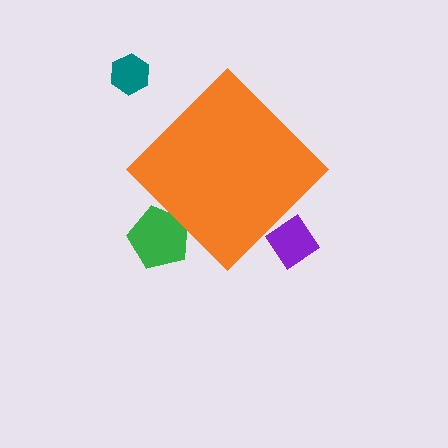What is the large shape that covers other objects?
An orange diamond.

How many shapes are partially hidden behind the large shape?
2 shapes are partially hidden.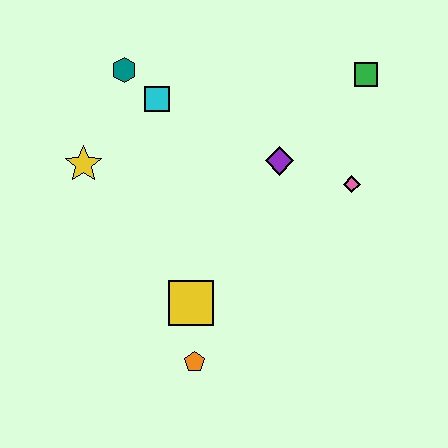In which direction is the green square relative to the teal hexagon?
The green square is to the right of the teal hexagon.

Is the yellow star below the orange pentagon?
No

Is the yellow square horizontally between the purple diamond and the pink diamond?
No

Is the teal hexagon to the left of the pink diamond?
Yes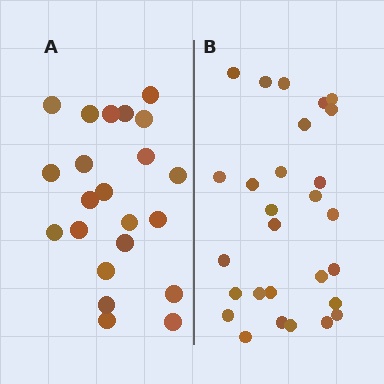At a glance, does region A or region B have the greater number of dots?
Region B (the right region) has more dots.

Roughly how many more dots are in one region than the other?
Region B has about 6 more dots than region A.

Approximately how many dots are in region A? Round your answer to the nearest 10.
About 20 dots. (The exact count is 22, which rounds to 20.)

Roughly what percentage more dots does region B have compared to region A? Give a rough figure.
About 25% more.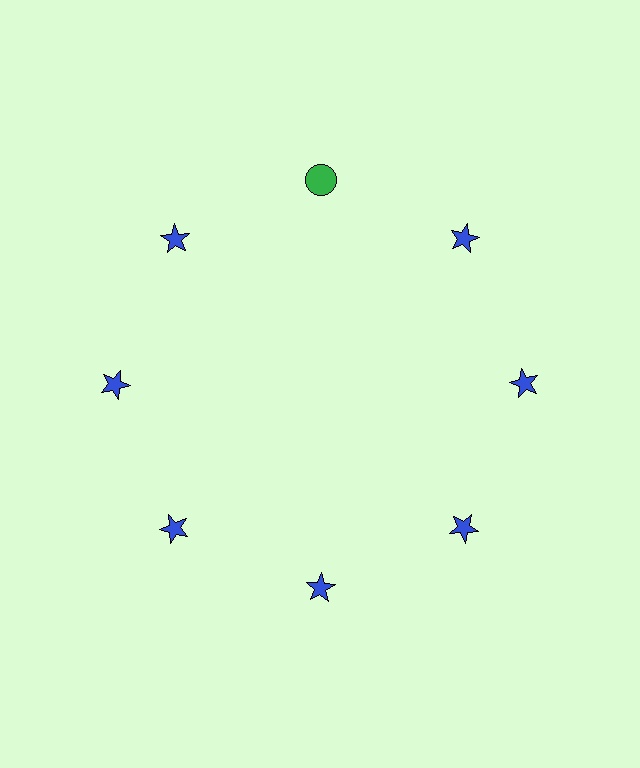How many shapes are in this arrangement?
There are 8 shapes arranged in a ring pattern.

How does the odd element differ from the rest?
It differs in both color (green instead of blue) and shape (circle instead of star).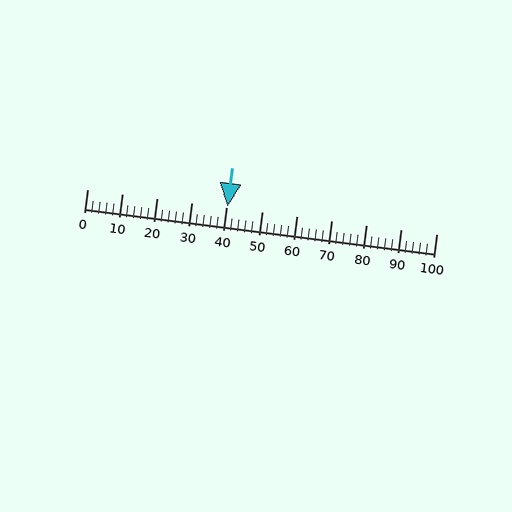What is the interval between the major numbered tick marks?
The major tick marks are spaced 10 units apart.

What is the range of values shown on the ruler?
The ruler shows values from 0 to 100.